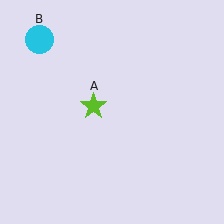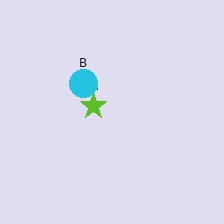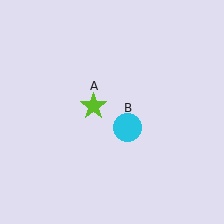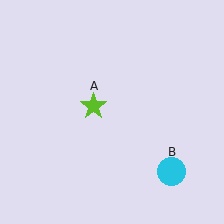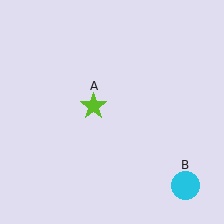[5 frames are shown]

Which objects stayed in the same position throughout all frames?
Lime star (object A) remained stationary.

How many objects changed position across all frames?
1 object changed position: cyan circle (object B).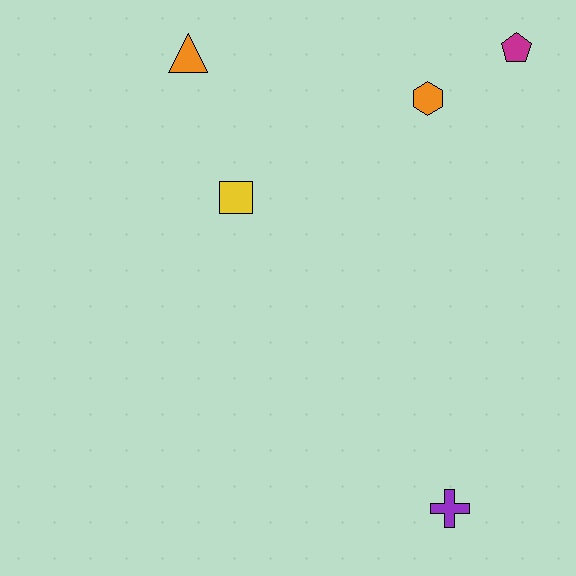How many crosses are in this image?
There is 1 cross.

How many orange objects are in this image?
There are 2 orange objects.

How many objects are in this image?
There are 5 objects.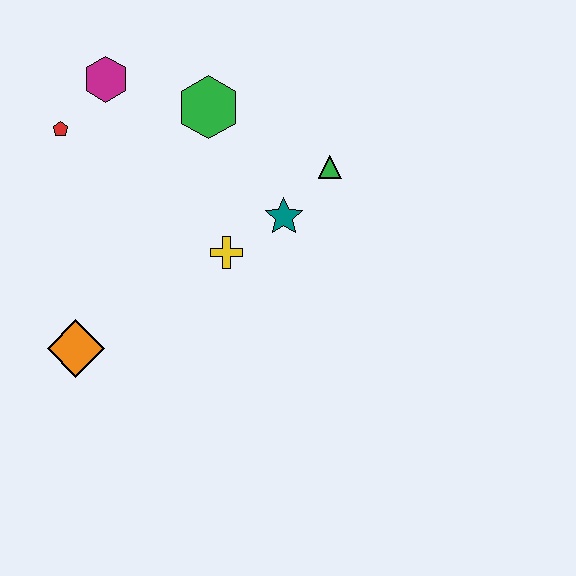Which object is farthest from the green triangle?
The orange diamond is farthest from the green triangle.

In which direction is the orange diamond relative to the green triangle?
The orange diamond is to the left of the green triangle.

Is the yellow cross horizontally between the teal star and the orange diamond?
Yes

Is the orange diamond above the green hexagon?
No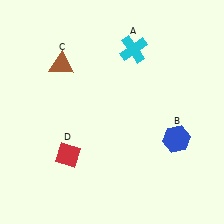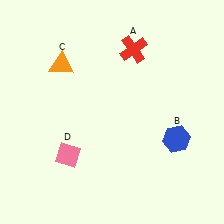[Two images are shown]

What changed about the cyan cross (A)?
In Image 1, A is cyan. In Image 2, it changed to red.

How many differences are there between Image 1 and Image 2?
There are 3 differences between the two images.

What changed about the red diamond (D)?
In Image 1, D is red. In Image 2, it changed to pink.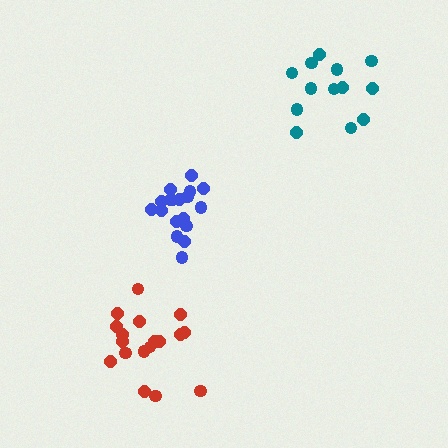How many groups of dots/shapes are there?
There are 3 groups.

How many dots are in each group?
Group 1: 19 dots, Group 2: 18 dots, Group 3: 13 dots (50 total).